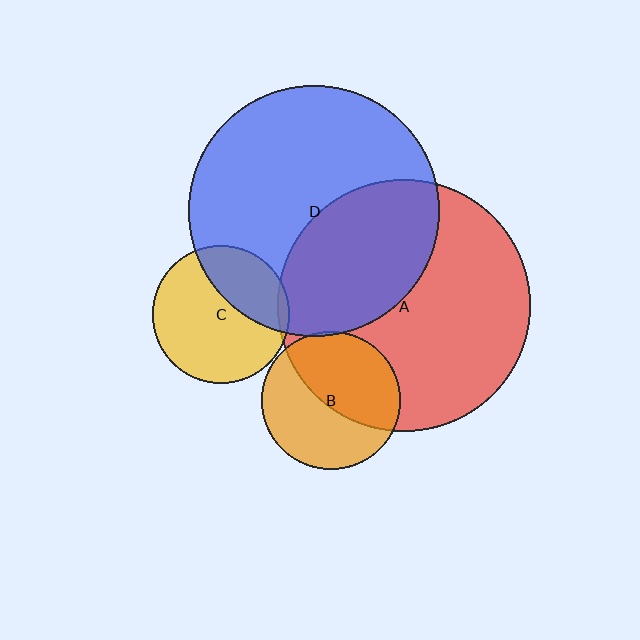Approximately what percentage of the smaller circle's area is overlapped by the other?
Approximately 5%.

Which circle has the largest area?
Circle A (red).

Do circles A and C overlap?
Yes.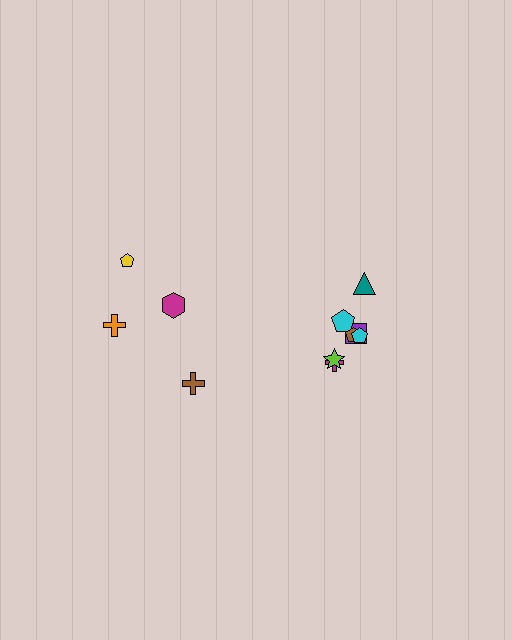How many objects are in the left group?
There are 4 objects.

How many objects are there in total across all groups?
There are 11 objects.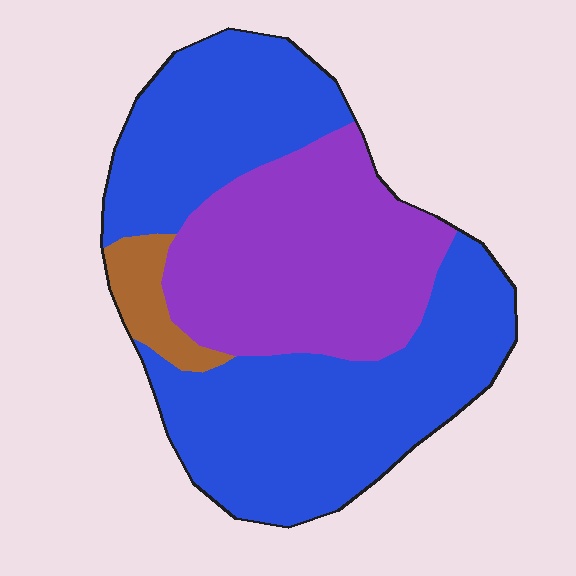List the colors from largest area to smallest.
From largest to smallest: blue, purple, brown.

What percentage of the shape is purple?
Purple covers around 35% of the shape.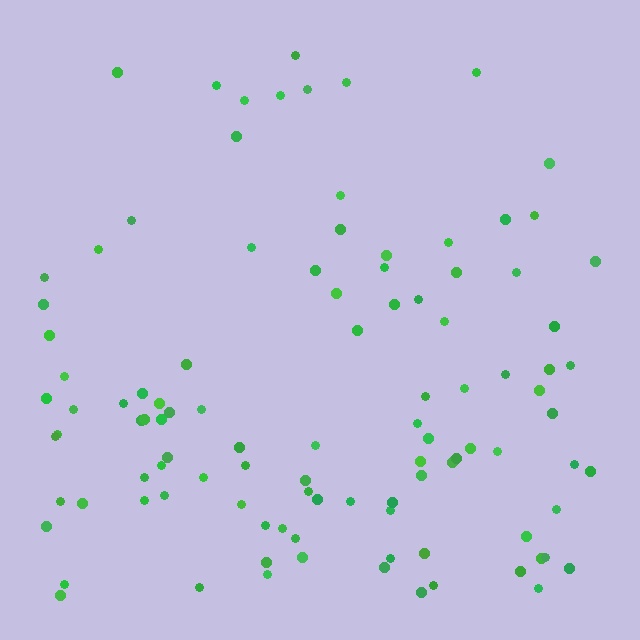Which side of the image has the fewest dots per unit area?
The top.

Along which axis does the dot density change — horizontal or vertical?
Vertical.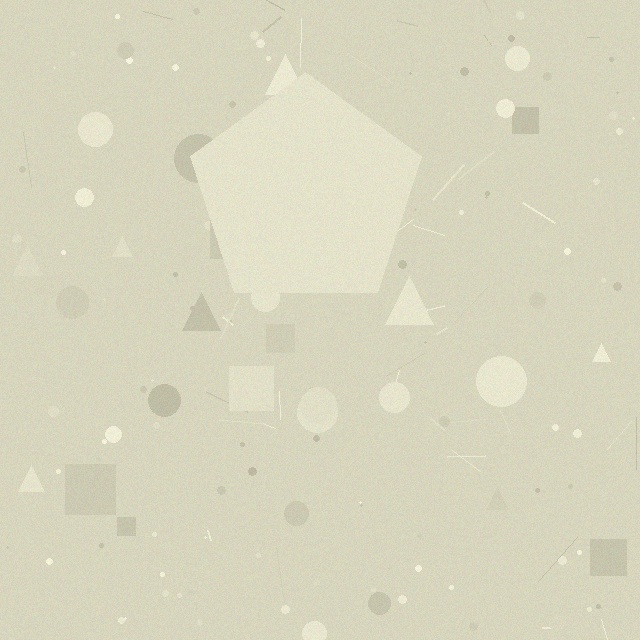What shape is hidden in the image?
A pentagon is hidden in the image.